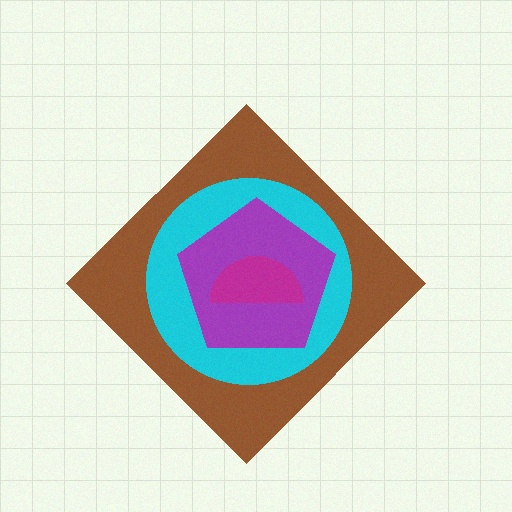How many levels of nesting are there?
4.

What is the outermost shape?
The brown diamond.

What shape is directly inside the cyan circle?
The purple pentagon.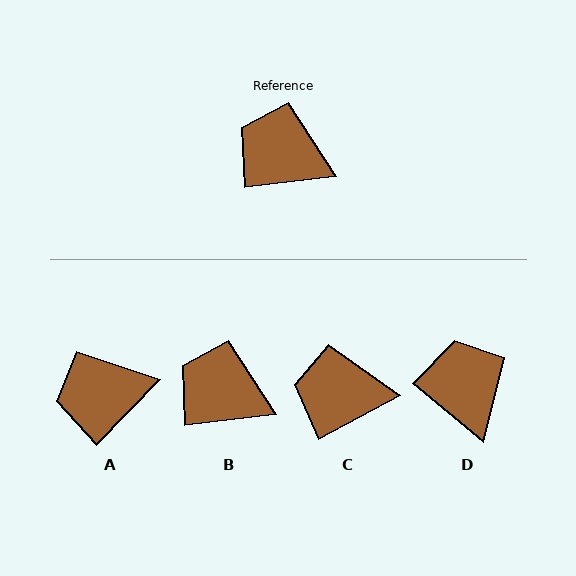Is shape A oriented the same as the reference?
No, it is off by about 39 degrees.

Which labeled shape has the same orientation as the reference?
B.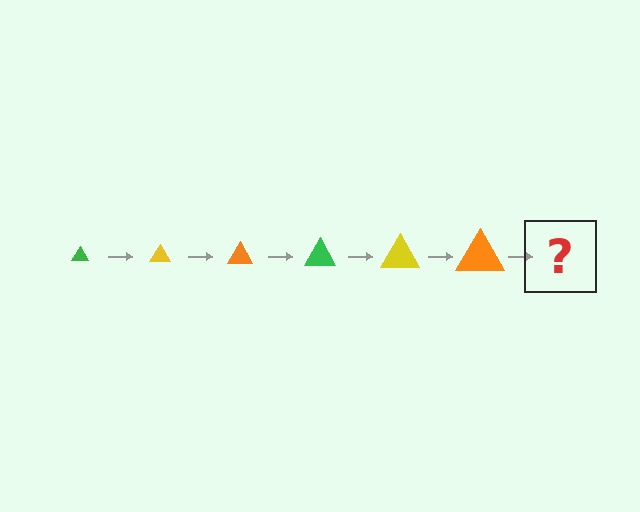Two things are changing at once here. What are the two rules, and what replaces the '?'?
The two rules are that the triangle grows larger each step and the color cycles through green, yellow, and orange. The '?' should be a green triangle, larger than the previous one.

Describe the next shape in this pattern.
It should be a green triangle, larger than the previous one.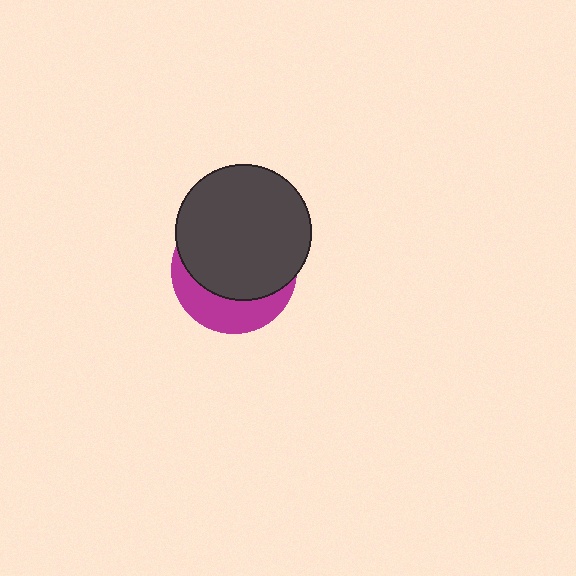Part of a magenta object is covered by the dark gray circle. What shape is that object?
It is a circle.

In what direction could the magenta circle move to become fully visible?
The magenta circle could move down. That would shift it out from behind the dark gray circle entirely.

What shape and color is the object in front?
The object in front is a dark gray circle.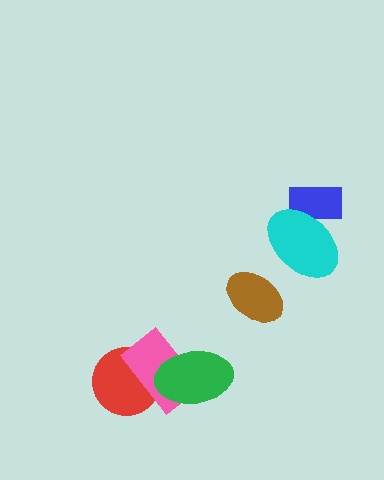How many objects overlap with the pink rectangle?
2 objects overlap with the pink rectangle.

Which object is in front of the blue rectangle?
The cyan ellipse is in front of the blue rectangle.